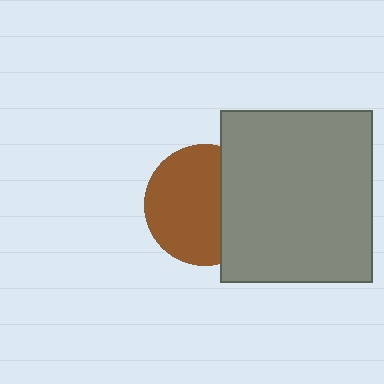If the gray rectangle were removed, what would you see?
You would see the complete brown circle.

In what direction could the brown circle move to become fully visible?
The brown circle could move left. That would shift it out from behind the gray rectangle entirely.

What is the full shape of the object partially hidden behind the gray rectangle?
The partially hidden object is a brown circle.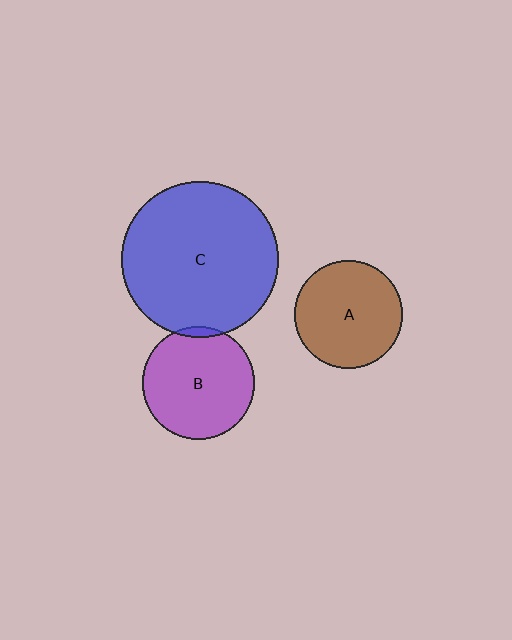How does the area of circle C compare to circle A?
Approximately 2.1 times.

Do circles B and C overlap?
Yes.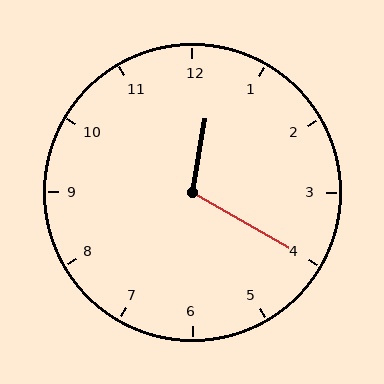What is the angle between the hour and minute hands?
Approximately 110 degrees.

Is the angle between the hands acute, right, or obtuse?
It is obtuse.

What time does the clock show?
12:20.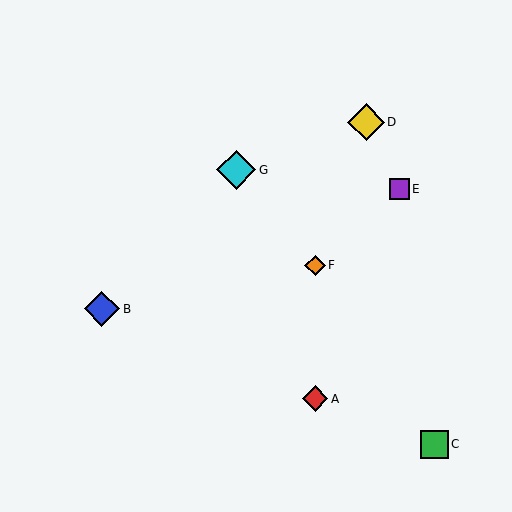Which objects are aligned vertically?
Objects A, F are aligned vertically.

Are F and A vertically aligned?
Yes, both are at x≈315.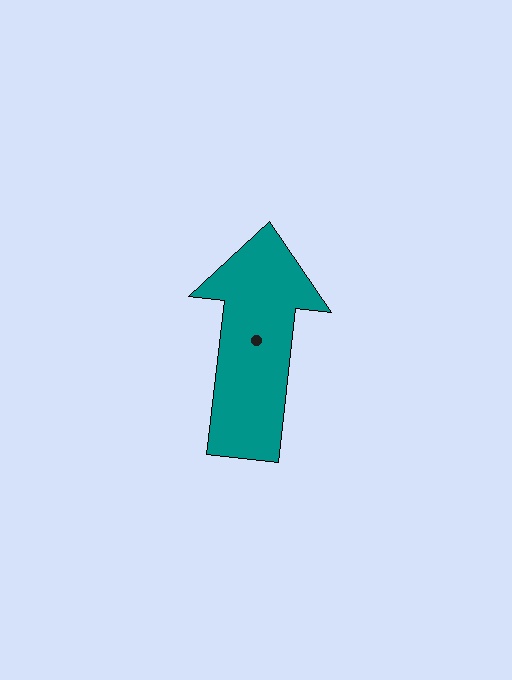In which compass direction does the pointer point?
North.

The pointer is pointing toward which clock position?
Roughly 12 o'clock.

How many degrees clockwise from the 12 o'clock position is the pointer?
Approximately 6 degrees.